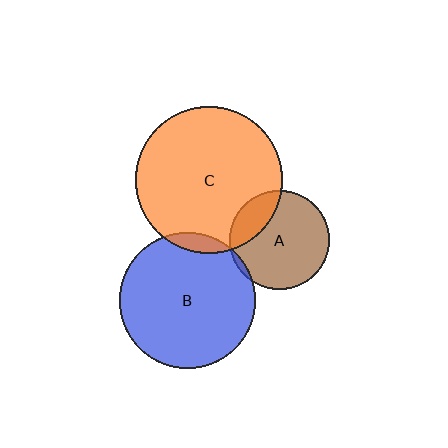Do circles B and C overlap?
Yes.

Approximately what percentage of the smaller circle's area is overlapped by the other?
Approximately 5%.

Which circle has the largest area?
Circle C (orange).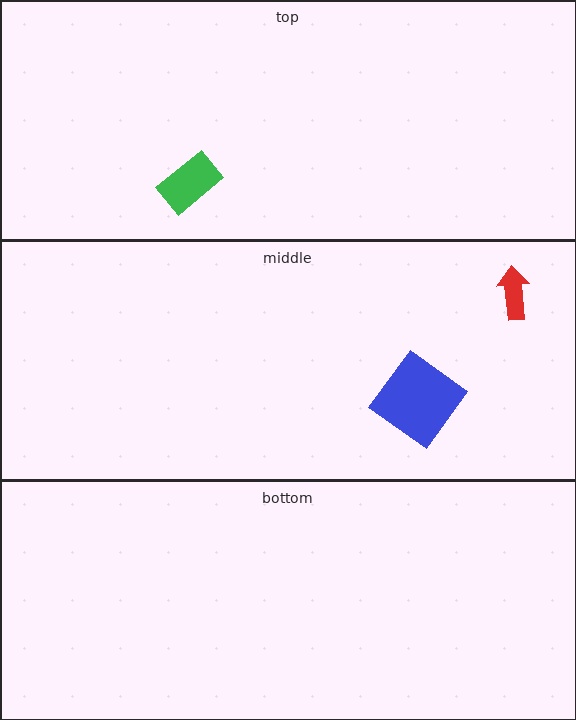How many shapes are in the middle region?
2.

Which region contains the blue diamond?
The middle region.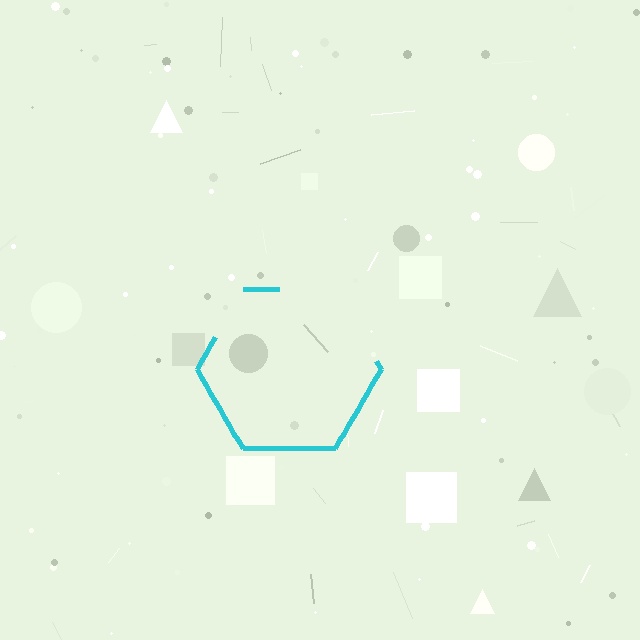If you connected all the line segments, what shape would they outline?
They would outline a hexagon.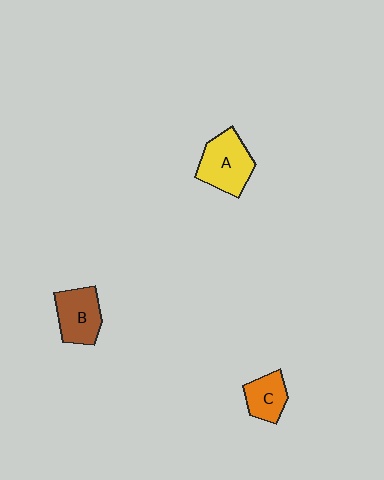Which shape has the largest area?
Shape A (yellow).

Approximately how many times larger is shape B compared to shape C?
Approximately 1.4 times.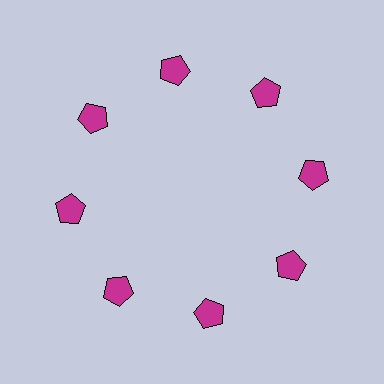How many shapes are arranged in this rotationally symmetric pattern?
There are 8 shapes, arranged in 8 groups of 1.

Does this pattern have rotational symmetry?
Yes, this pattern has 8-fold rotational symmetry. It looks the same after rotating 45 degrees around the center.